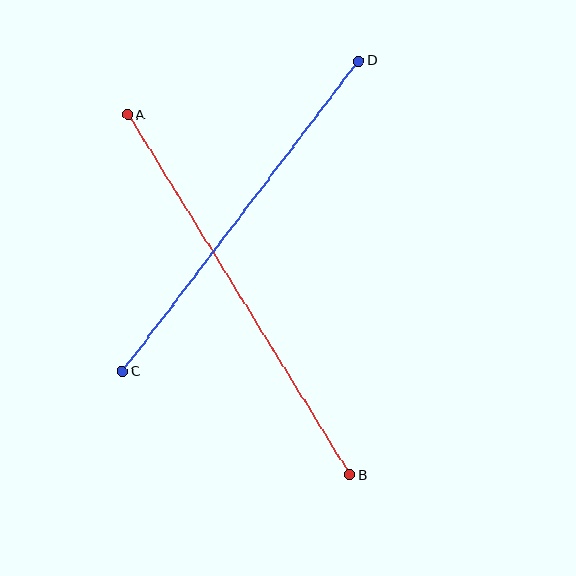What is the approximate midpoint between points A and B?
The midpoint is at approximately (239, 295) pixels.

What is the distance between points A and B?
The distance is approximately 423 pixels.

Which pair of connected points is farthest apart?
Points A and B are farthest apart.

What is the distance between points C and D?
The distance is approximately 390 pixels.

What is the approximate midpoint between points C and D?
The midpoint is at approximately (240, 216) pixels.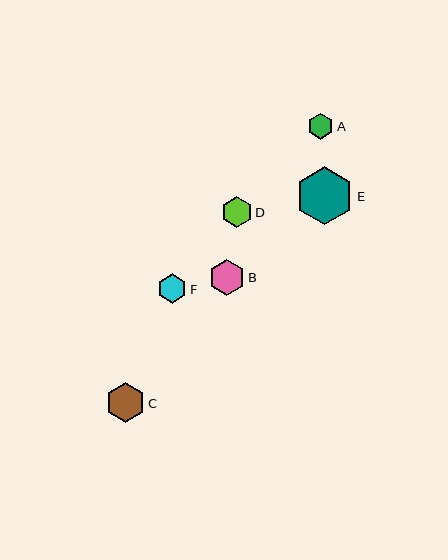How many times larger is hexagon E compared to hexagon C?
Hexagon E is approximately 1.4 times the size of hexagon C.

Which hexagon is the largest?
Hexagon E is the largest with a size of approximately 58 pixels.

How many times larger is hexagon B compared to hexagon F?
Hexagon B is approximately 1.2 times the size of hexagon F.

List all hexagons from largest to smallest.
From largest to smallest: E, C, B, D, F, A.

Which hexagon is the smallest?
Hexagon A is the smallest with a size of approximately 26 pixels.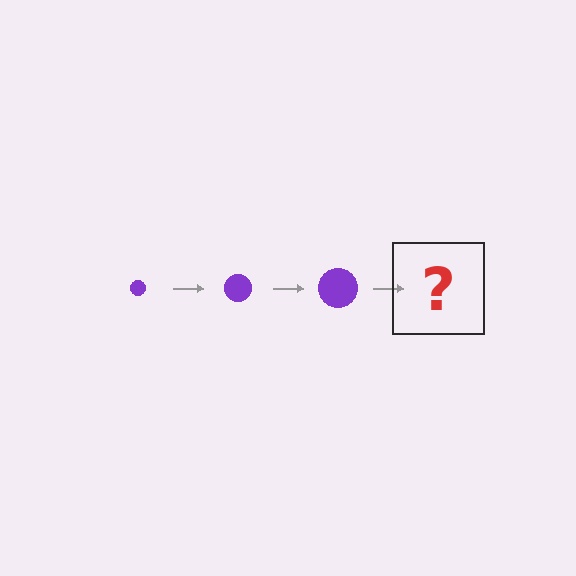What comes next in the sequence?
The next element should be a purple circle, larger than the previous one.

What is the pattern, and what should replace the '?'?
The pattern is that the circle gets progressively larger each step. The '?' should be a purple circle, larger than the previous one.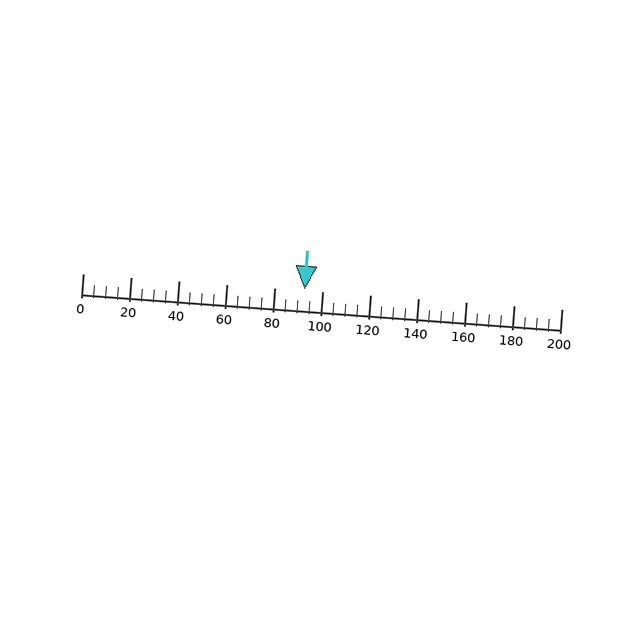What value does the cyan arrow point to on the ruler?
The cyan arrow points to approximately 93.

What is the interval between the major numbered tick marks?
The major tick marks are spaced 20 units apart.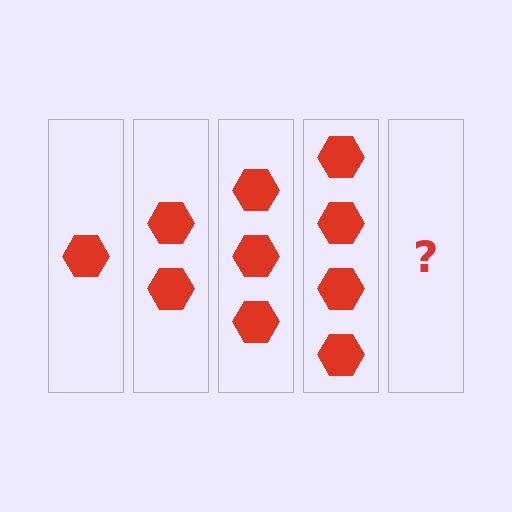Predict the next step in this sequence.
The next step is 5 hexagons.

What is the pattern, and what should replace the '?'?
The pattern is that each step adds one more hexagon. The '?' should be 5 hexagons.